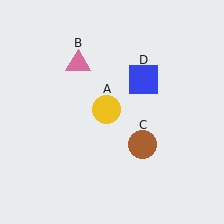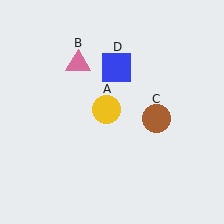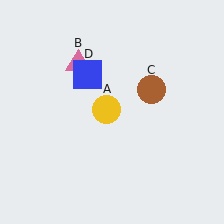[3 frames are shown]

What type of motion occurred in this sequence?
The brown circle (object C), blue square (object D) rotated counterclockwise around the center of the scene.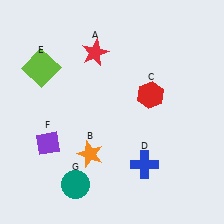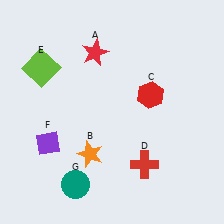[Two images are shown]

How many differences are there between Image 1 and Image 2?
There is 1 difference between the two images.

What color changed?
The cross (D) changed from blue in Image 1 to red in Image 2.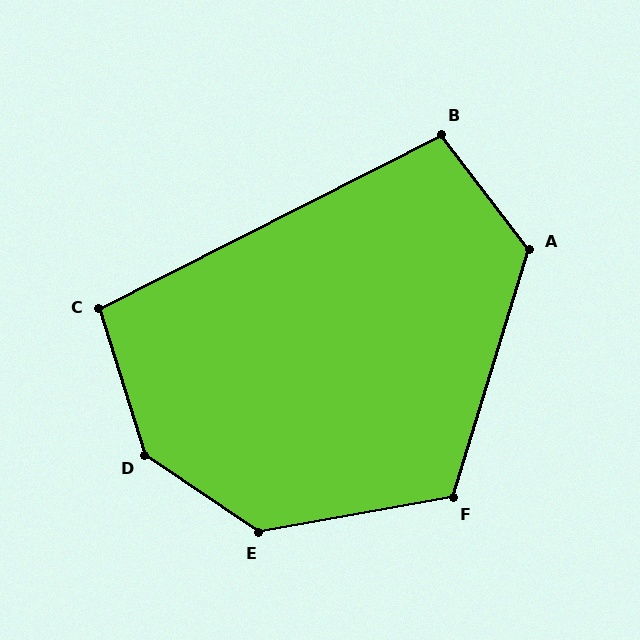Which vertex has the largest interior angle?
D, at approximately 142 degrees.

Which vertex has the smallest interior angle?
C, at approximately 100 degrees.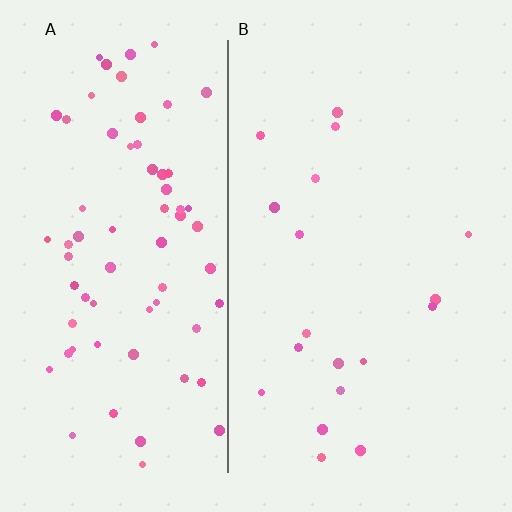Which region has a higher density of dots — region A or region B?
A (the left).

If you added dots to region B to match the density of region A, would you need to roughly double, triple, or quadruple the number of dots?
Approximately quadruple.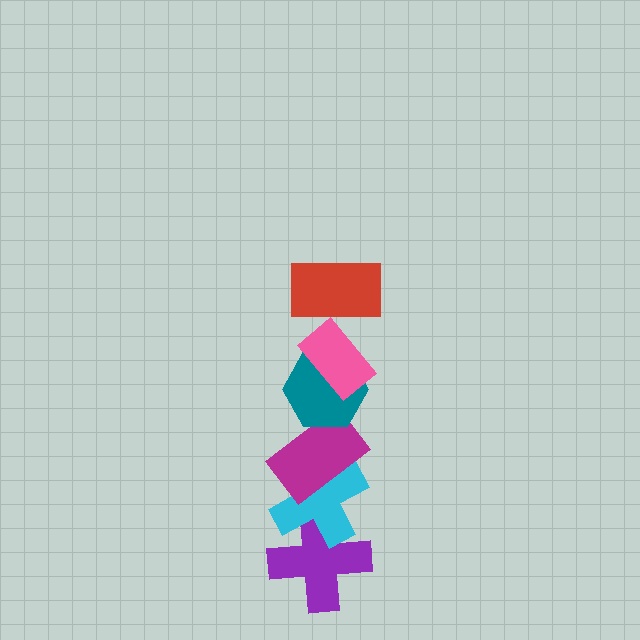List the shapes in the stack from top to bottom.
From top to bottom: the red rectangle, the pink rectangle, the teal hexagon, the magenta rectangle, the cyan cross, the purple cross.